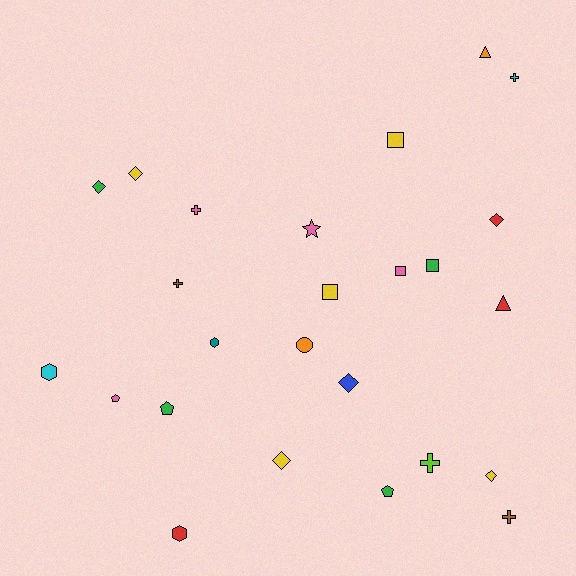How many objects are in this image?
There are 25 objects.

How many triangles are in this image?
There are 2 triangles.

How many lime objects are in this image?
There is 1 lime object.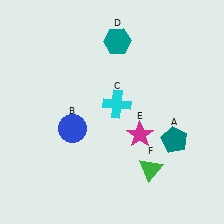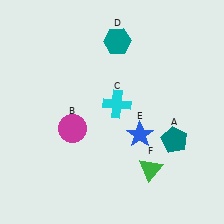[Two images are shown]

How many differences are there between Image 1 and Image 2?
There are 2 differences between the two images.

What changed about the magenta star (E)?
In Image 1, E is magenta. In Image 2, it changed to blue.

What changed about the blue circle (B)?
In Image 1, B is blue. In Image 2, it changed to magenta.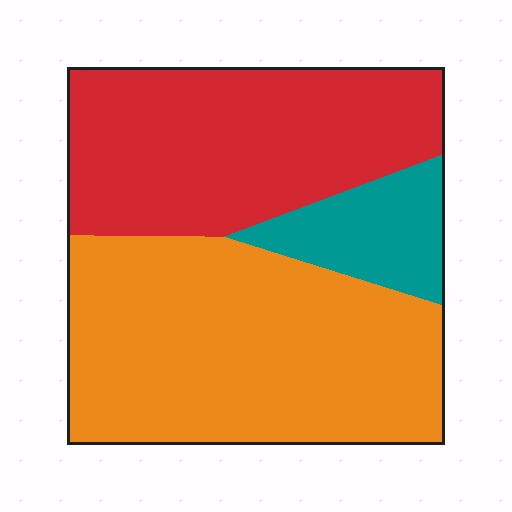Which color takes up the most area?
Orange, at roughly 50%.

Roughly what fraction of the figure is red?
Red covers 38% of the figure.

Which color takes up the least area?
Teal, at roughly 10%.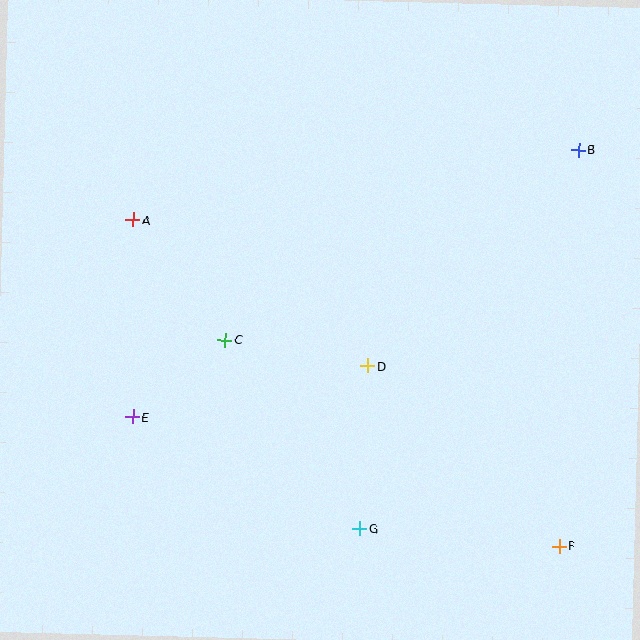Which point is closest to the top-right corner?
Point B is closest to the top-right corner.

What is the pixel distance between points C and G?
The distance between C and G is 232 pixels.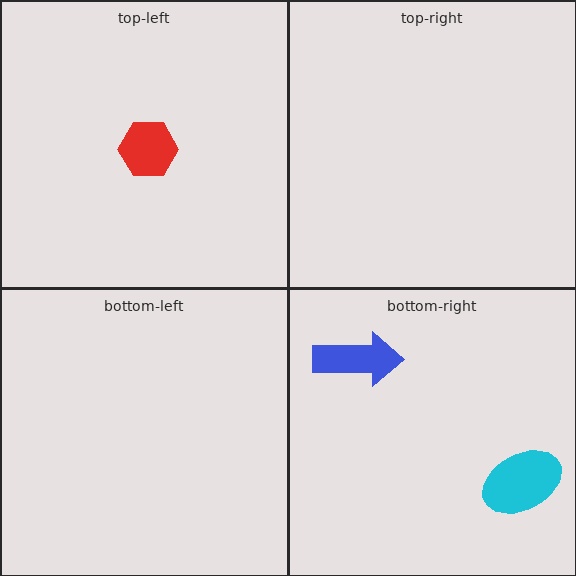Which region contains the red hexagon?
The top-left region.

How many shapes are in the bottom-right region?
2.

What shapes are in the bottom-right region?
The blue arrow, the cyan ellipse.